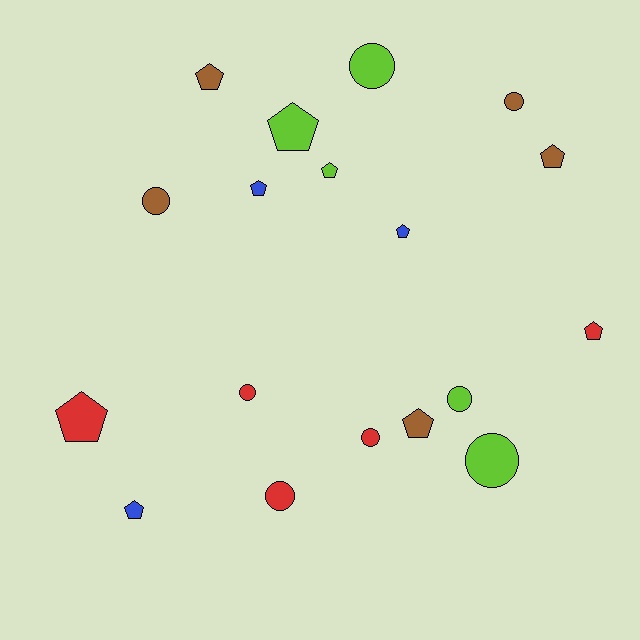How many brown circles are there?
There are 2 brown circles.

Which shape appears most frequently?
Pentagon, with 10 objects.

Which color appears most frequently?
Brown, with 5 objects.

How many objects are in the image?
There are 18 objects.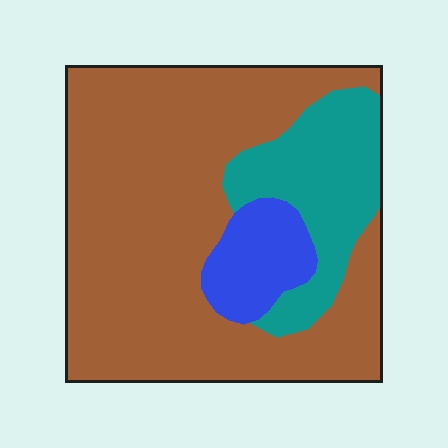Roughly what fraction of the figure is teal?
Teal takes up between a sixth and a third of the figure.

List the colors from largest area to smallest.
From largest to smallest: brown, teal, blue.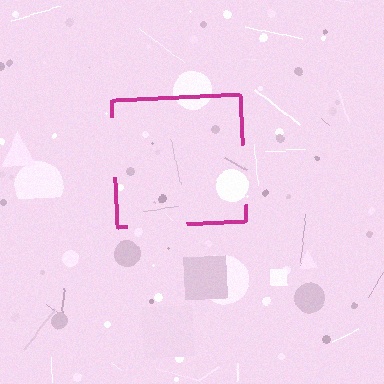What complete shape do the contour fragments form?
The contour fragments form a square.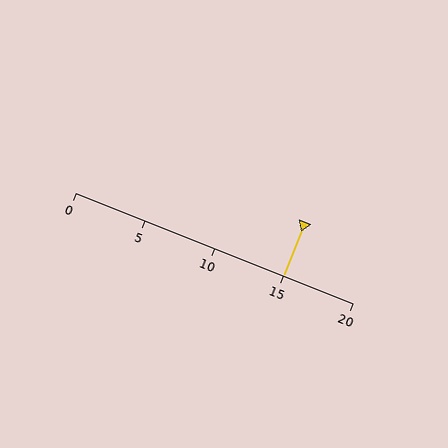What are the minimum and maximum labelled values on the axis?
The axis runs from 0 to 20.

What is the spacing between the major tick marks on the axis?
The major ticks are spaced 5 apart.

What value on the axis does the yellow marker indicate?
The marker indicates approximately 15.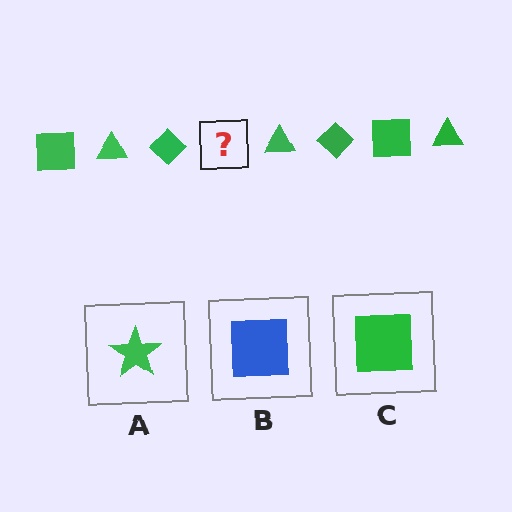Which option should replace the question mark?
Option C.